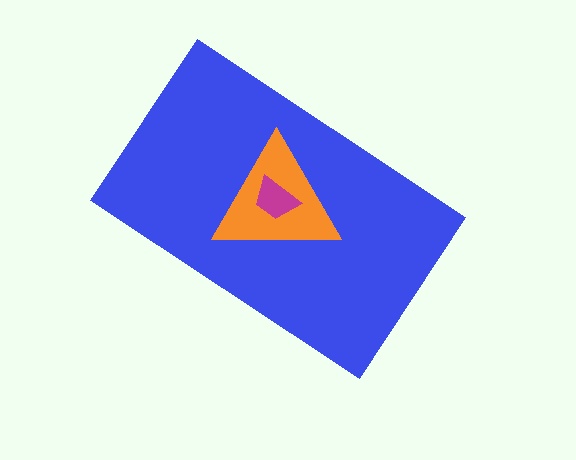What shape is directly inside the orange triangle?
The magenta trapezoid.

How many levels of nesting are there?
3.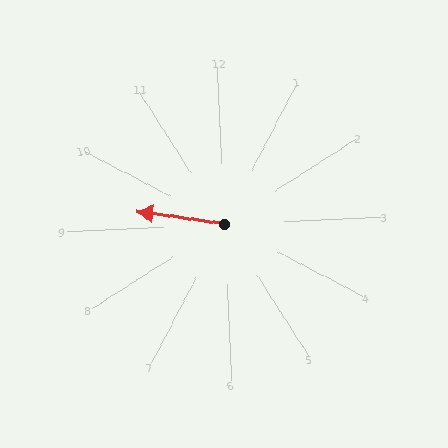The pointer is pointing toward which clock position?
Roughly 9 o'clock.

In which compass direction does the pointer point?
West.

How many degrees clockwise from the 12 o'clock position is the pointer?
Approximately 281 degrees.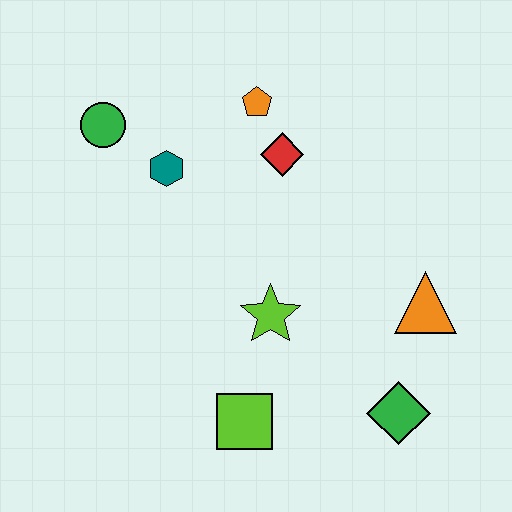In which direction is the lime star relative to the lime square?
The lime star is above the lime square.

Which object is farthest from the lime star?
The green circle is farthest from the lime star.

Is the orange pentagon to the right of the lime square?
Yes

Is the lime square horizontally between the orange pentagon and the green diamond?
No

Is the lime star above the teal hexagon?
No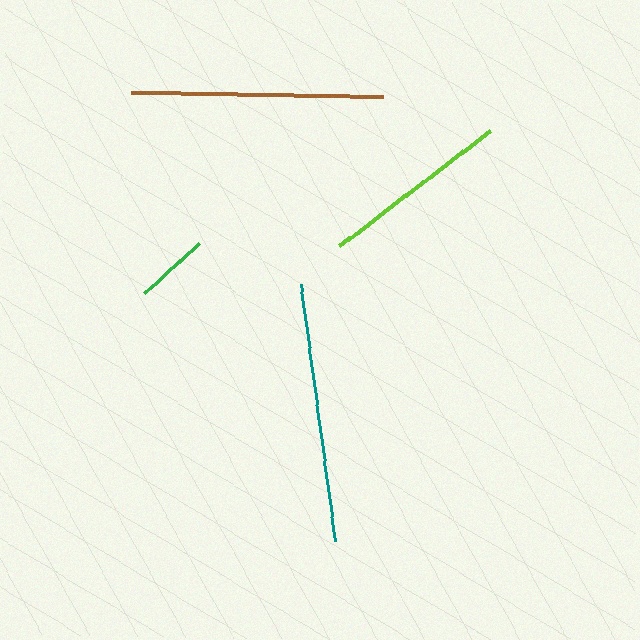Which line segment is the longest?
The teal line is the longest at approximately 260 pixels.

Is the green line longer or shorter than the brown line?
The brown line is longer than the green line.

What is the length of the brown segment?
The brown segment is approximately 252 pixels long.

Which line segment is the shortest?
The green line is the shortest at approximately 75 pixels.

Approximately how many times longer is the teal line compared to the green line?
The teal line is approximately 3.5 times the length of the green line.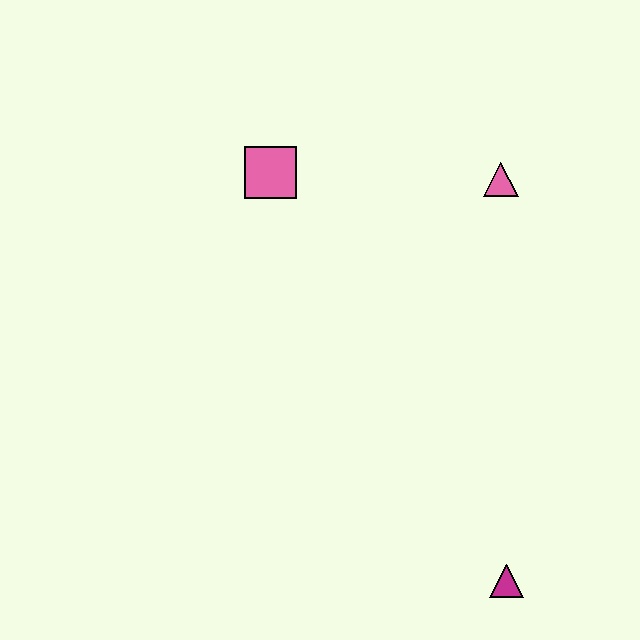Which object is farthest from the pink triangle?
The magenta triangle is farthest from the pink triangle.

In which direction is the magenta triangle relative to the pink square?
The magenta triangle is below the pink square.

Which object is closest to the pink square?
The pink triangle is closest to the pink square.